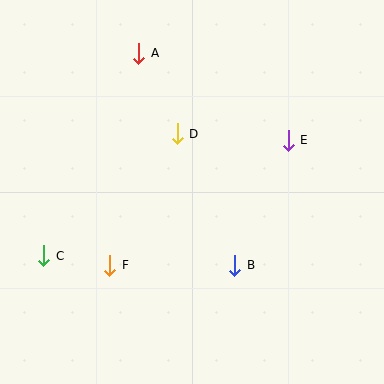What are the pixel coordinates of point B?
Point B is at (235, 265).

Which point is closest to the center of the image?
Point D at (177, 134) is closest to the center.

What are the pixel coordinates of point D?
Point D is at (177, 134).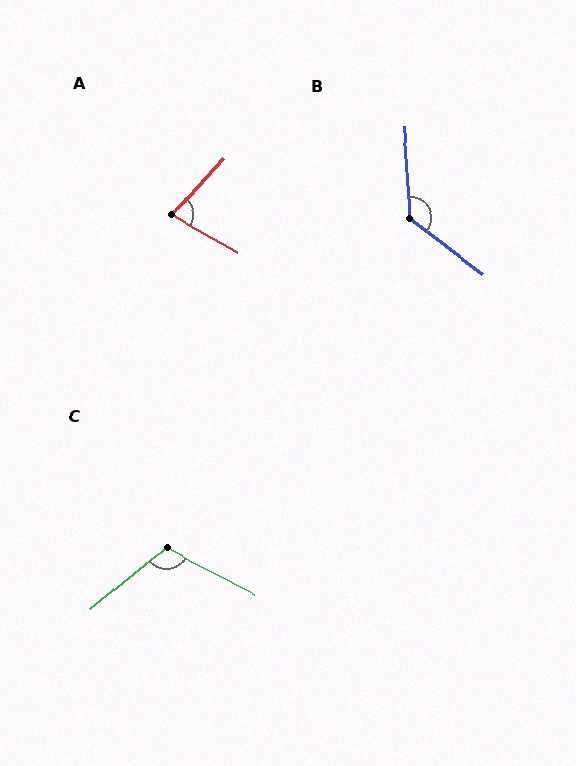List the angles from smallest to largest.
A (77°), C (114°), B (130°).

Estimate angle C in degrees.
Approximately 114 degrees.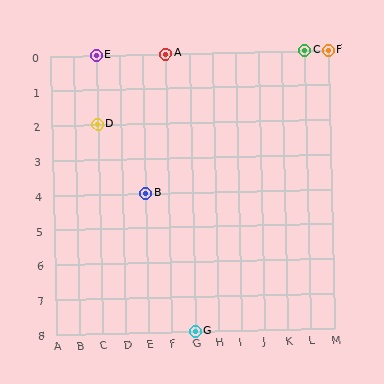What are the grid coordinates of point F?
Point F is at grid coordinates (M, 0).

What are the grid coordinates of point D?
Point D is at grid coordinates (C, 2).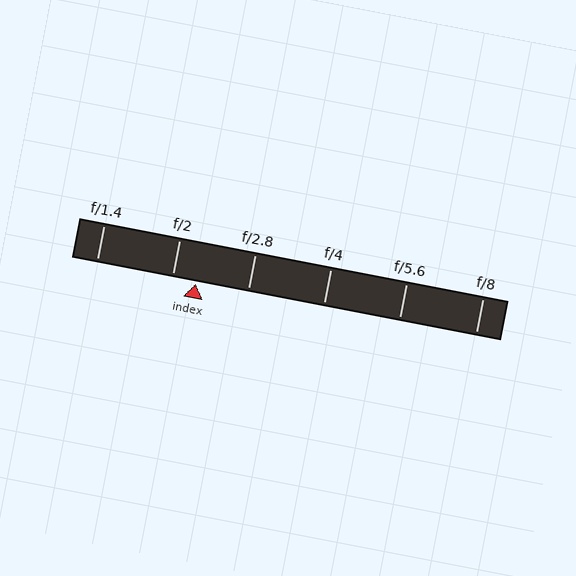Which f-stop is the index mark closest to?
The index mark is closest to f/2.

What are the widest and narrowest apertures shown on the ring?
The widest aperture shown is f/1.4 and the narrowest is f/8.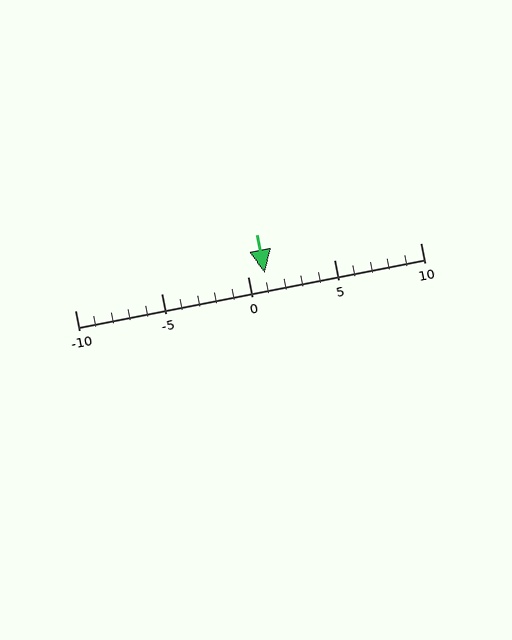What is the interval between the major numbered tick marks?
The major tick marks are spaced 5 units apart.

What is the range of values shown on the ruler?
The ruler shows values from -10 to 10.